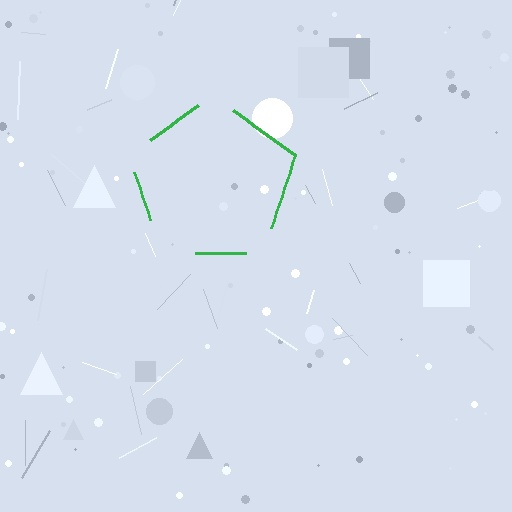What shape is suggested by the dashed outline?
The dashed outline suggests a pentagon.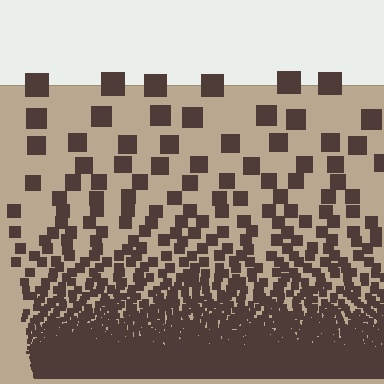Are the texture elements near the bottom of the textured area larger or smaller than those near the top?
Smaller. The gradient is inverted — elements near the bottom are smaller and denser.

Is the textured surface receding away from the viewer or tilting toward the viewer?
The surface appears to tilt toward the viewer. Texture elements get larger and sparser toward the top.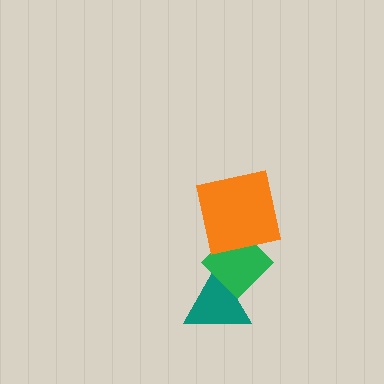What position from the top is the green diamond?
The green diamond is 2nd from the top.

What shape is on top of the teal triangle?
The green diamond is on top of the teal triangle.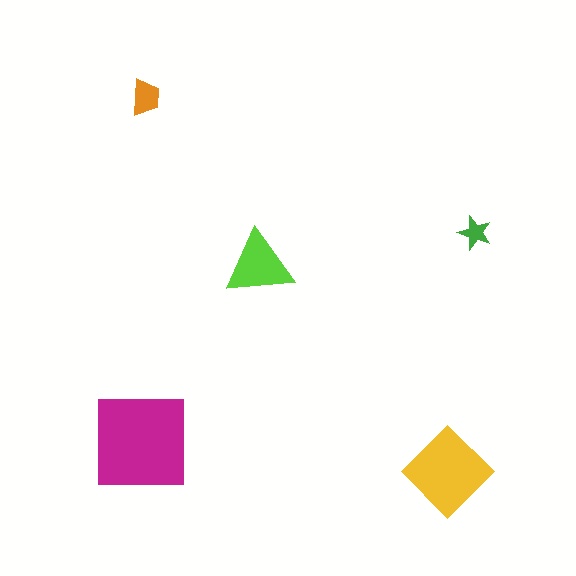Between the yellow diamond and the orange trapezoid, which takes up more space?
The yellow diamond.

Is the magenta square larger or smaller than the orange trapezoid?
Larger.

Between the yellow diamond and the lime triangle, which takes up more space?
The yellow diamond.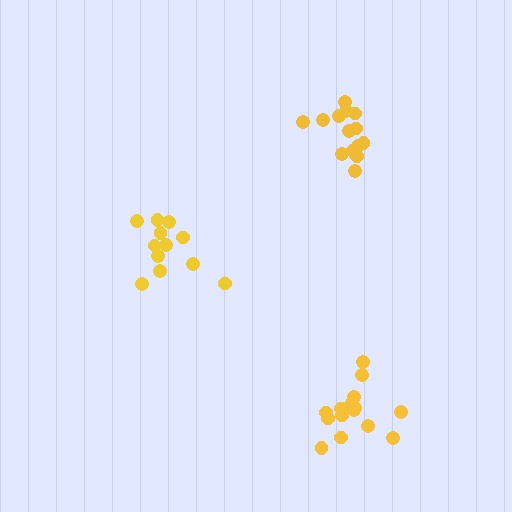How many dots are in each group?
Group 1: 12 dots, Group 2: 14 dots, Group 3: 15 dots (41 total).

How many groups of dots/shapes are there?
There are 3 groups.